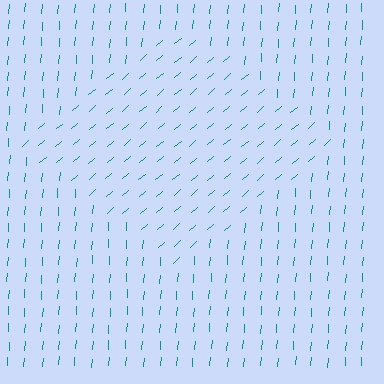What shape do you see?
I see a diamond.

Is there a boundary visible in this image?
Yes, there is a texture boundary formed by a change in line orientation.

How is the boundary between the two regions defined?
The boundary is defined purely by a change in line orientation (approximately 45 degrees difference). All lines are the same color and thickness.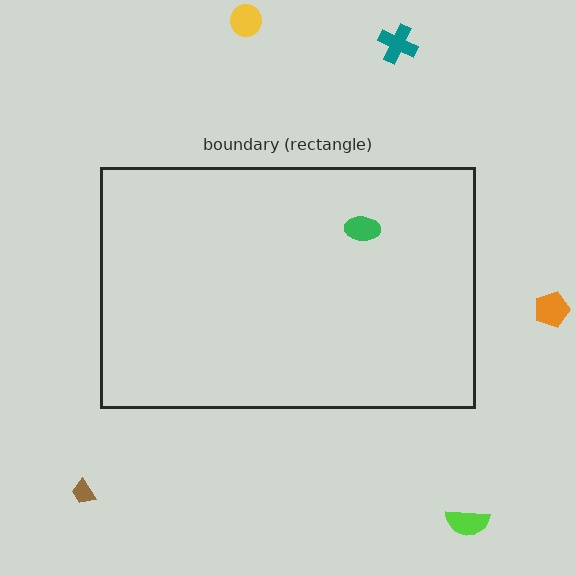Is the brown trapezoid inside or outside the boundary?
Outside.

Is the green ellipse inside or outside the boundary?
Inside.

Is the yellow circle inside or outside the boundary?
Outside.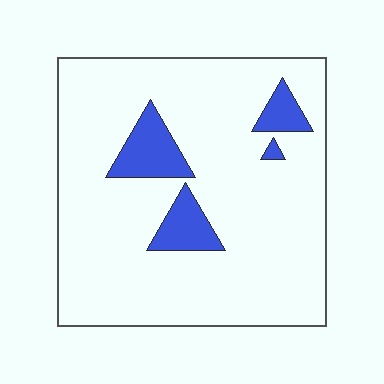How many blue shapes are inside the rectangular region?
4.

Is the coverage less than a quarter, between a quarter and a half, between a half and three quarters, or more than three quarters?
Less than a quarter.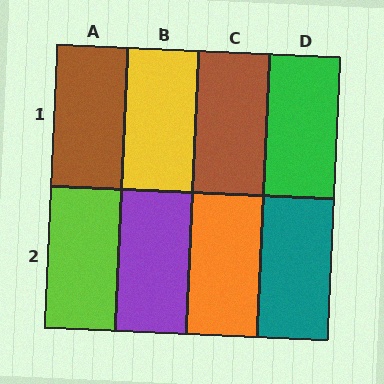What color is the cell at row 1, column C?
Brown.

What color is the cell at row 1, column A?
Brown.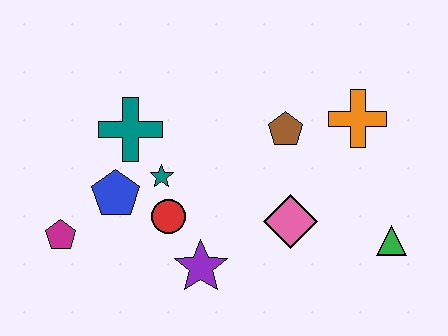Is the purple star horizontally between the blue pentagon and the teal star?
No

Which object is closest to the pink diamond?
The brown pentagon is closest to the pink diamond.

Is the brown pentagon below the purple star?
No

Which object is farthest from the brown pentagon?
The magenta pentagon is farthest from the brown pentagon.